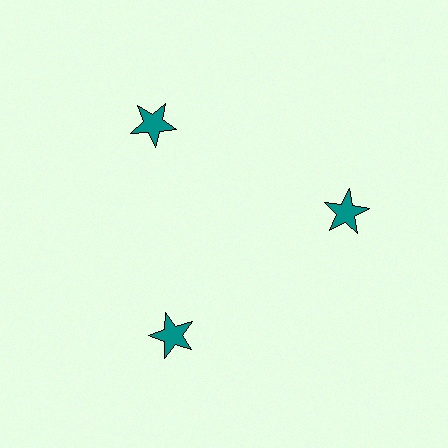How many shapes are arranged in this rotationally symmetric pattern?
There are 3 shapes, arranged in 3 groups of 1.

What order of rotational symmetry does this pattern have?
This pattern has 3-fold rotational symmetry.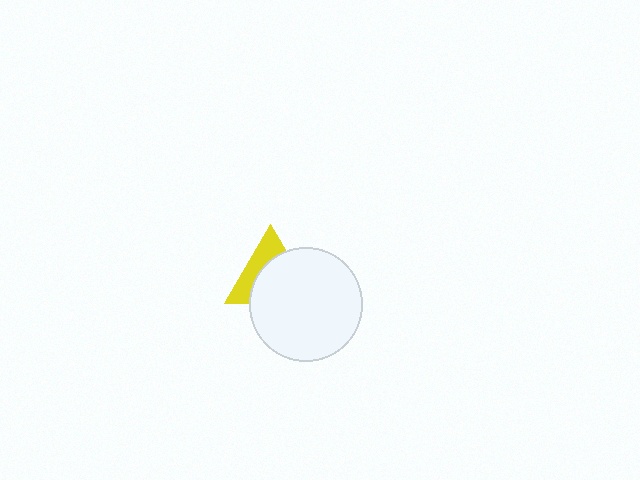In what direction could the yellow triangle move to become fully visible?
The yellow triangle could move toward the upper-left. That would shift it out from behind the white circle entirely.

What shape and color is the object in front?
The object in front is a white circle.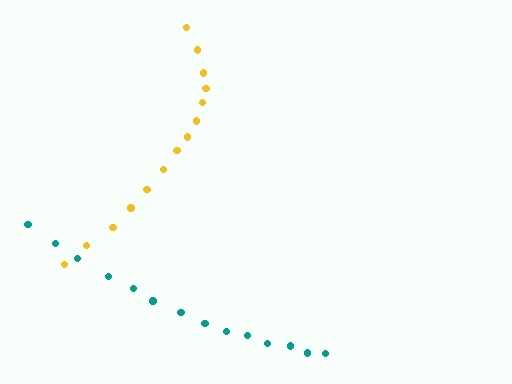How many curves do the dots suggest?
There are 2 distinct paths.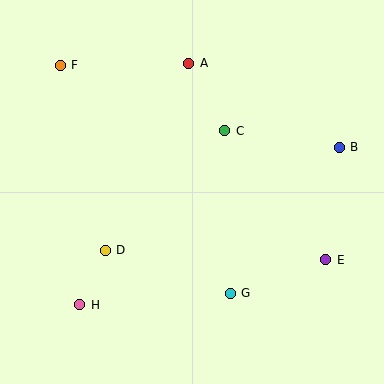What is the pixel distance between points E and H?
The distance between E and H is 250 pixels.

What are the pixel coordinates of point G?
Point G is at (230, 293).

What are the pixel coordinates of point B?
Point B is at (339, 147).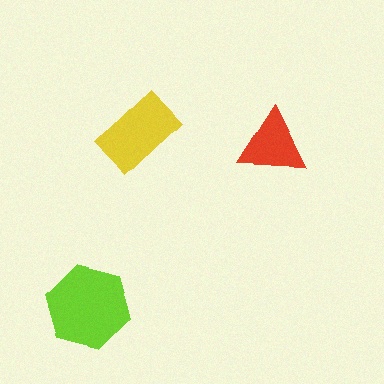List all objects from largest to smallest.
The lime hexagon, the yellow rectangle, the red triangle.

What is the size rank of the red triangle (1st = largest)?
3rd.